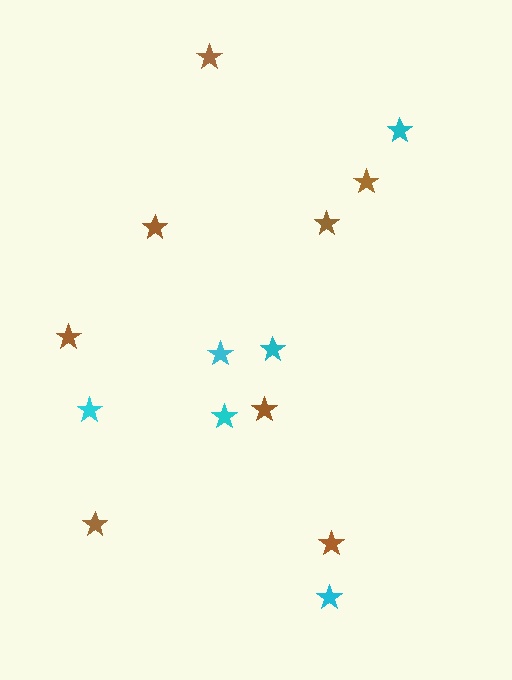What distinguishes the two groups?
There are 2 groups: one group of brown stars (8) and one group of cyan stars (6).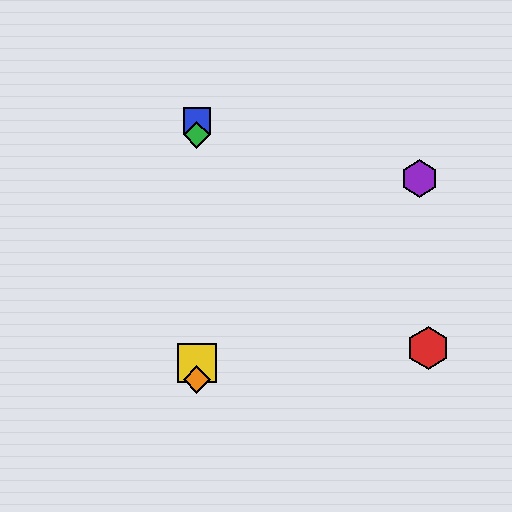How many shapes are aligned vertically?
4 shapes (the blue square, the green diamond, the yellow square, the orange diamond) are aligned vertically.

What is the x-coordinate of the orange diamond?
The orange diamond is at x≈197.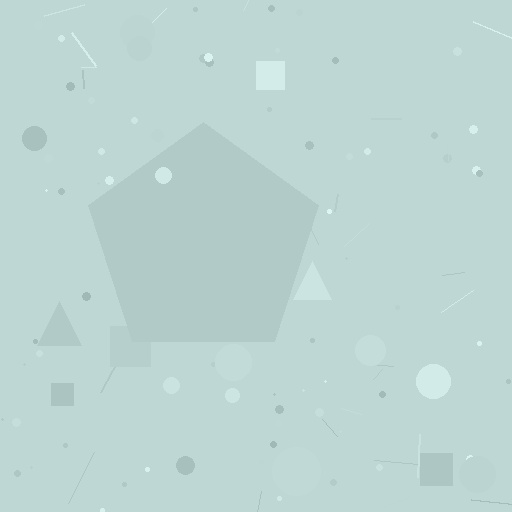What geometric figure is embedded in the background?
A pentagon is embedded in the background.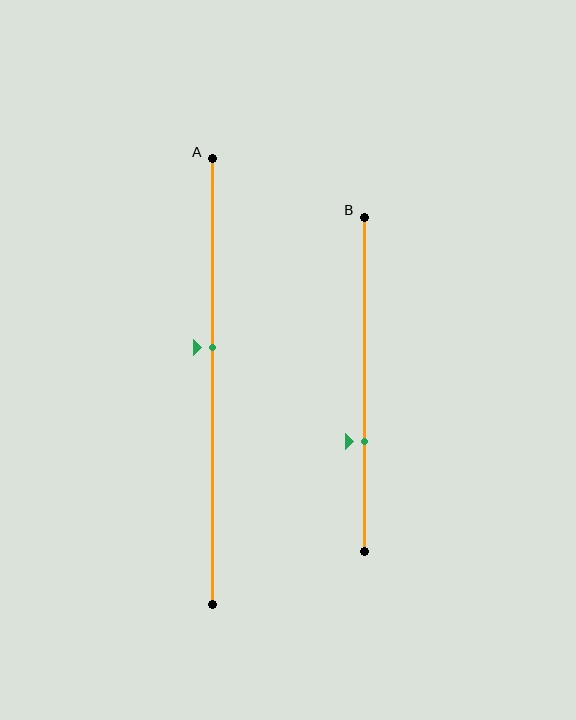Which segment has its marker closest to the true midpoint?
Segment A has its marker closest to the true midpoint.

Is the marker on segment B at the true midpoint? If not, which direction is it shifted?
No, the marker on segment B is shifted downward by about 17% of the segment length.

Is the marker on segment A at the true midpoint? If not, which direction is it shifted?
No, the marker on segment A is shifted upward by about 8% of the segment length.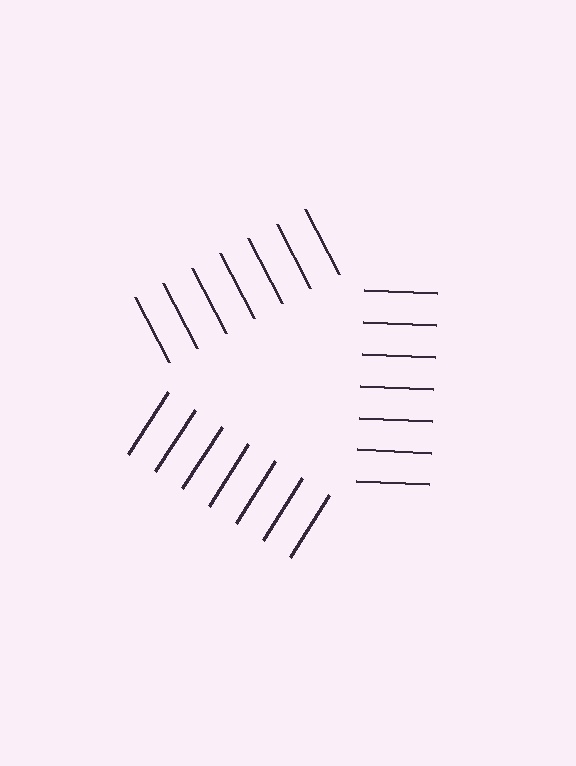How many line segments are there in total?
21 — 7 along each of the 3 edges.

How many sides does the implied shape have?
3 sides — the line-ends trace a triangle.